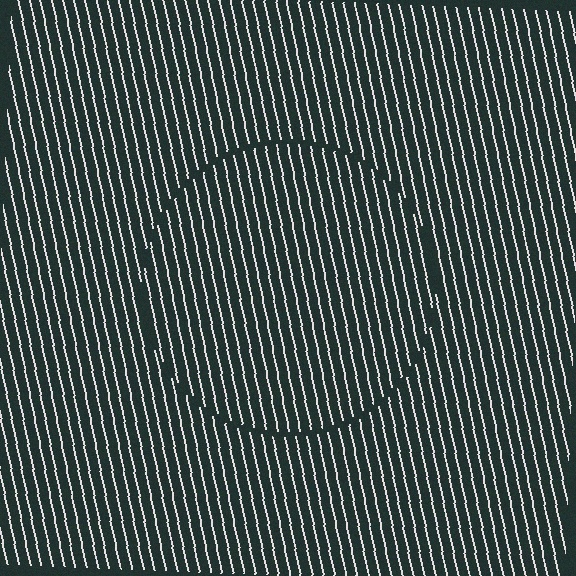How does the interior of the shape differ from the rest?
The interior of the shape contains the same grating, shifted by half a period — the contour is defined by the phase discontinuity where line-ends from the inner and outer gratings abut.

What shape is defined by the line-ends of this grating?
An illusory circle. The interior of the shape contains the same grating, shifted by half a period — the contour is defined by the phase discontinuity where line-ends from the inner and outer gratings abut.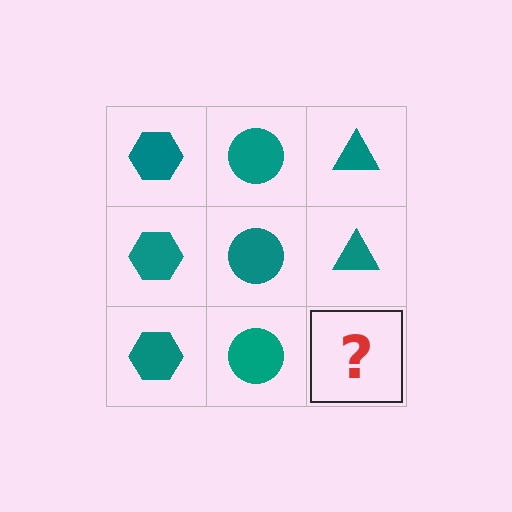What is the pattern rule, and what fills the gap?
The rule is that each column has a consistent shape. The gap should be filled with a teal triangle.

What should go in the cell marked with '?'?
The missing cell should contain a teal triangle.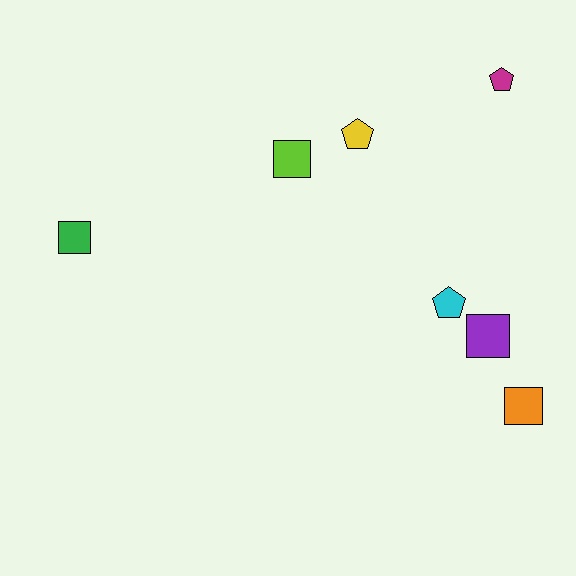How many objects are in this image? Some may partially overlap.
There are 7 objects.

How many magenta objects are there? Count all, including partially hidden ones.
There is 1 magenta object.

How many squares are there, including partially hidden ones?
There are 4 squares.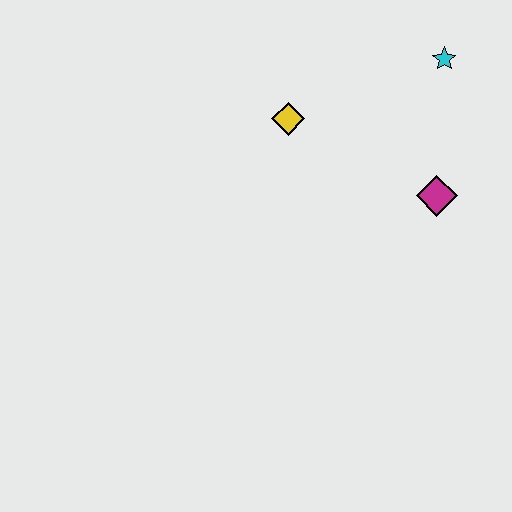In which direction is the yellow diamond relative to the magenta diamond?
The yellow diamond is to the left of the magenta diamond.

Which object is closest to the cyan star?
The magenta diamond is closest to the cyan star.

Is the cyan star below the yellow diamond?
No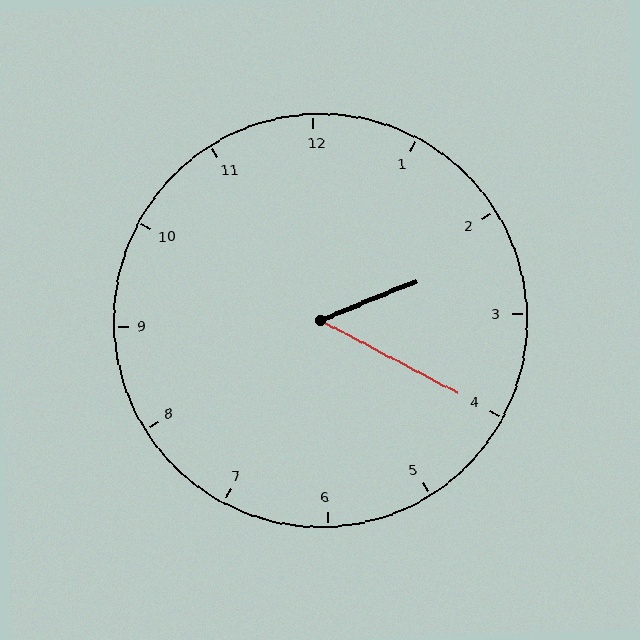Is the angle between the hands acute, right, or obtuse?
It is acute.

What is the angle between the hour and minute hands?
Approximately 50 degrees.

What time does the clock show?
2:20.